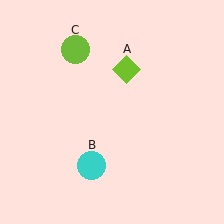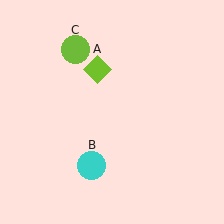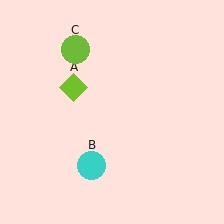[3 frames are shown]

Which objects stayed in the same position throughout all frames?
Cyan circle (object B) and lime circle (object C) remained stationary.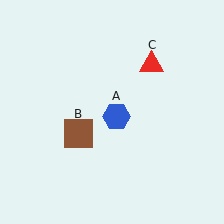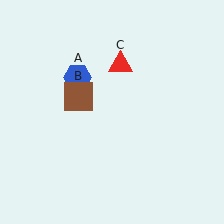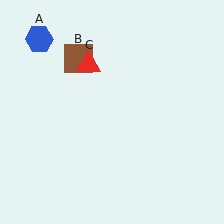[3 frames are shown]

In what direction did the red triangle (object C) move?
The red triangle (object C) moved left.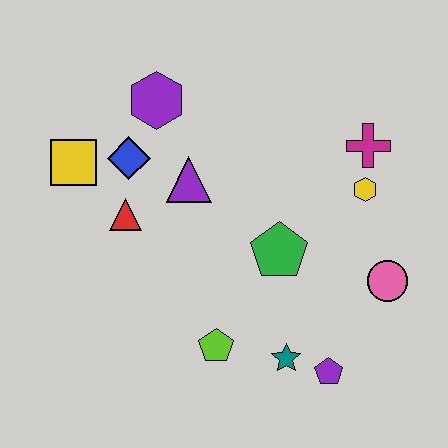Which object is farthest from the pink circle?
The yellow square is farthest from the pink circle.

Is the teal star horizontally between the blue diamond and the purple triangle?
No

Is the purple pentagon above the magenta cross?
No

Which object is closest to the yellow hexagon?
The magenta cross is closest to the yellow hexagon.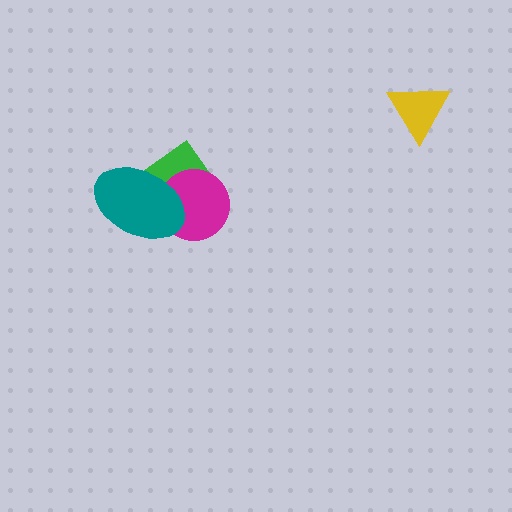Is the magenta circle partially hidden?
Yes, it is partially covered by another shape.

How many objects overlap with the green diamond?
2 objects overlap with the green diamond.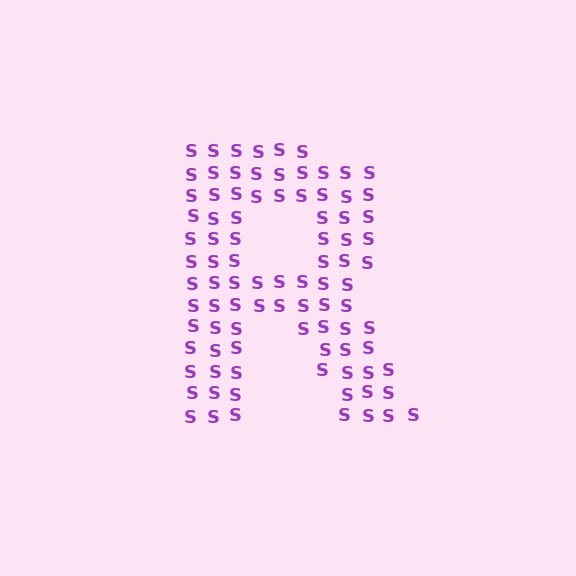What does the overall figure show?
The overall figure shows the letter R.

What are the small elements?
The small elements are letter S's.